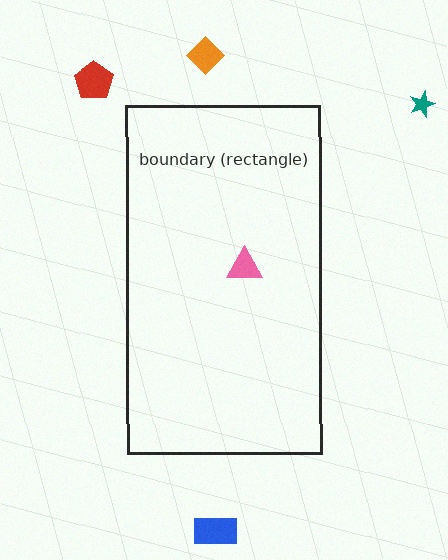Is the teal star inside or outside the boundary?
Outside.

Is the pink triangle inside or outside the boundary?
Inside.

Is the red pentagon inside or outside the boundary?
Outside.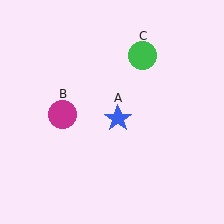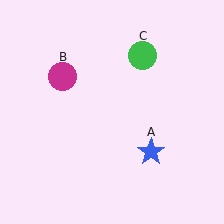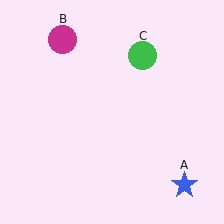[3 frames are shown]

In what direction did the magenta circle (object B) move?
The magenta circle (object B) moved up.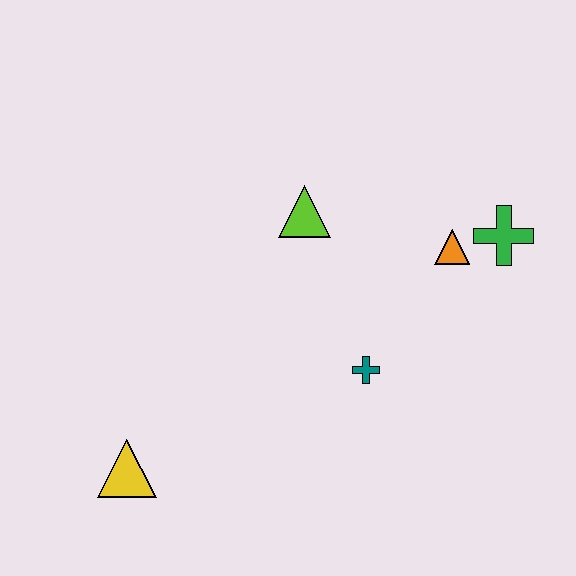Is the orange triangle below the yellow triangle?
No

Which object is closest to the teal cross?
The orange triangle is closest to the teal cross.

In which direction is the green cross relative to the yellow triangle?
The green cross is to the right of the yellow triangle.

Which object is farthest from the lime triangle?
The yellow triangle is farthest from the lime triangle.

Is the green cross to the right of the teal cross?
Yes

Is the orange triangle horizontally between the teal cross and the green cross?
Yes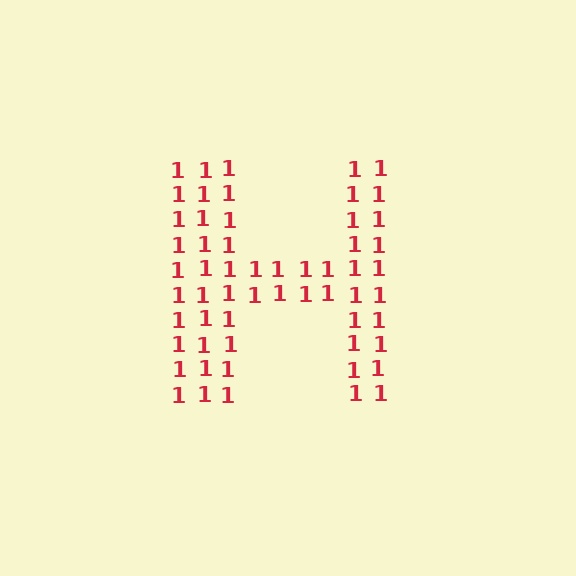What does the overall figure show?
The overall figure shows the letter H.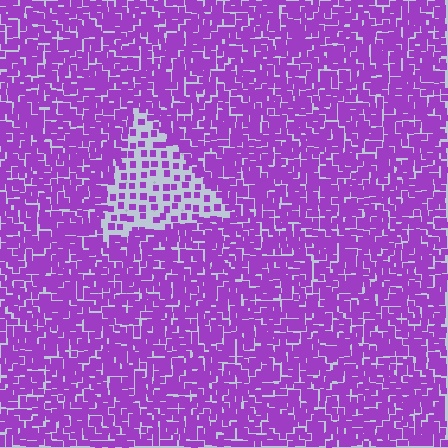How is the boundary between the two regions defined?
The boundary is defined by a change in element density (approximately 2.8x ratio). All elements are the same color, size, and shape.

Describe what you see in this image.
The image contains small purple elements arranged at two different densities. A triangle-shaped region is visible where the elements are less densely packed than the surrounding area.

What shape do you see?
I see a triangle.